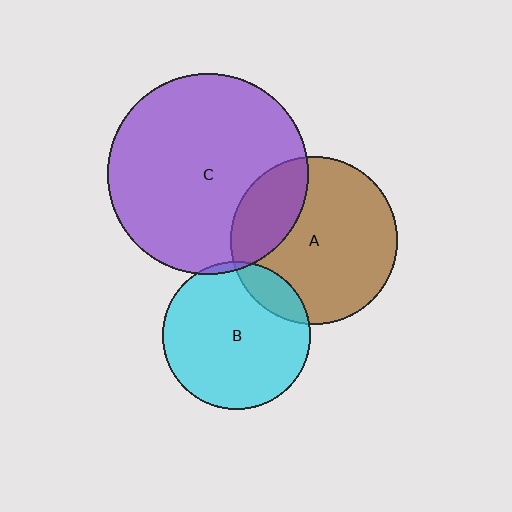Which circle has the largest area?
Circle C (purple).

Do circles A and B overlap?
Yes.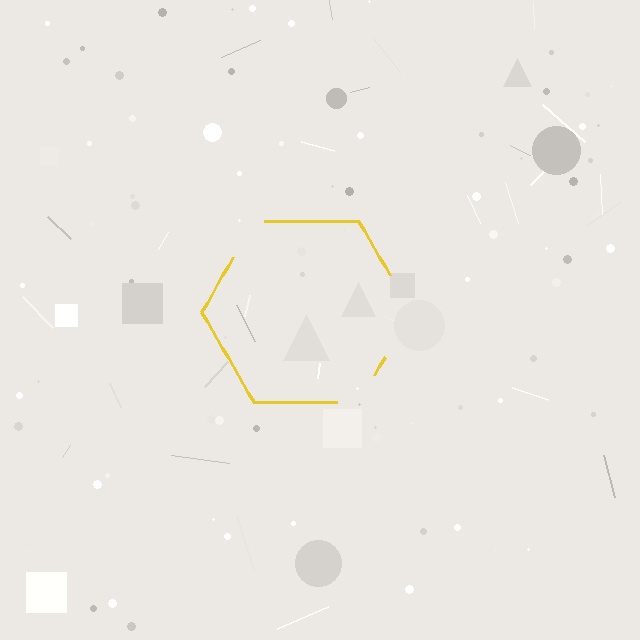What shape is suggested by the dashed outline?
The dashed outline suggests a hexagon.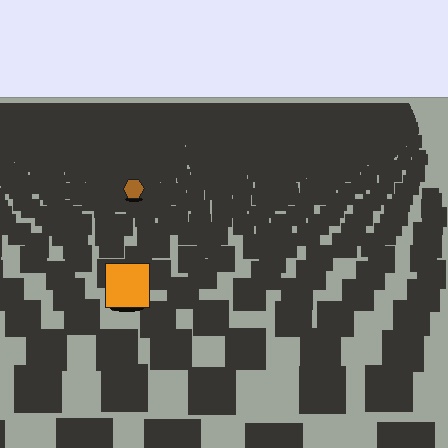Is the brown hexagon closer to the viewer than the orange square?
No. The orange square is closer — you can tell from the texture gradient: the ground texture is coarser near it.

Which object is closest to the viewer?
The orange square is closest. The texture marks near it are larger and more spread out.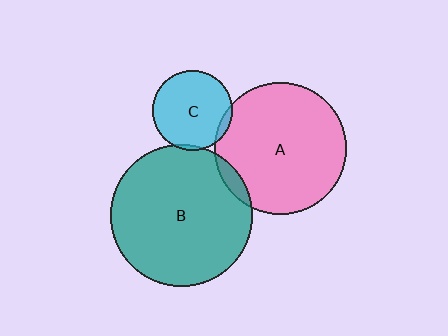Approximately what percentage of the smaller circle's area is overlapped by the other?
Approximately 5%.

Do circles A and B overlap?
Yes.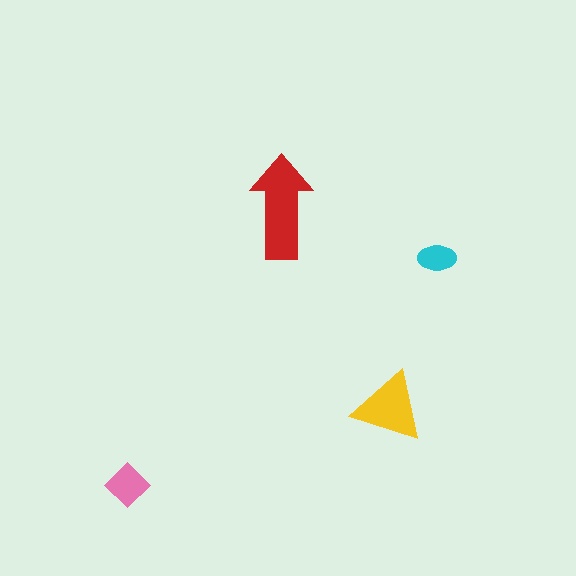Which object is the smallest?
The cyan ellipse.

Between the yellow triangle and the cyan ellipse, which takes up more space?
The yellow triangle.